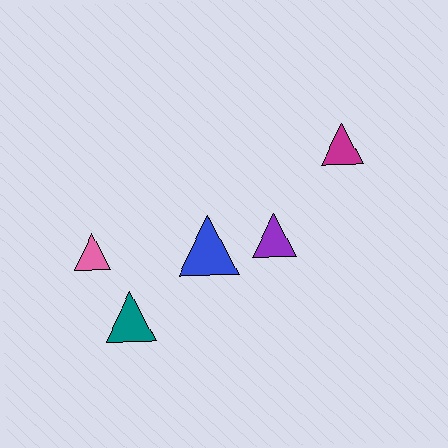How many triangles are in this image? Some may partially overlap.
There are 5 triangles.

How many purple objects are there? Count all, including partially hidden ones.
There is 1 purple object.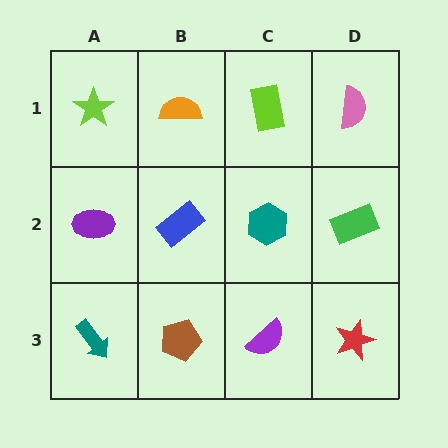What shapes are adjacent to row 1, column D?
A green rectangle (row 2, column D), a lime rectangle (row 1, column C).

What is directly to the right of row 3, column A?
A brown pentagon.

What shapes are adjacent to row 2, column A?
A lime star (row 1, column A), a teal arrow (row 3, column A), a blue rectangle (row 2, column B).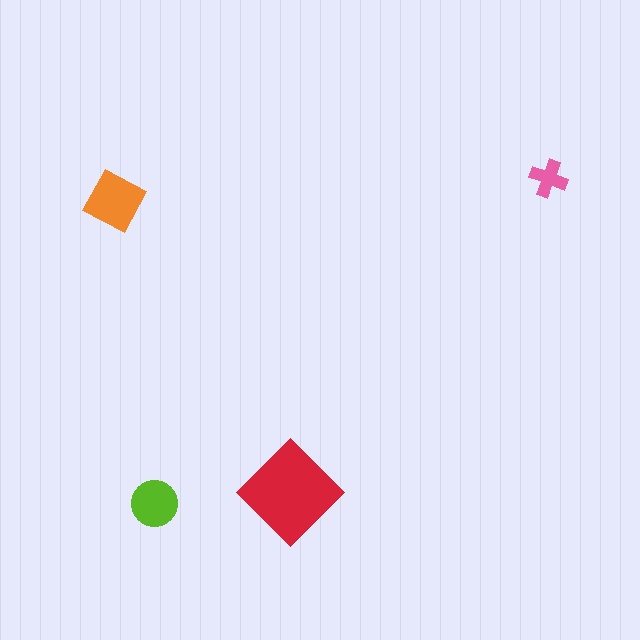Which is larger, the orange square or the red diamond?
The red diamond.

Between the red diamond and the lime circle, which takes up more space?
The red diamond.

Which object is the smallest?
The pink cross.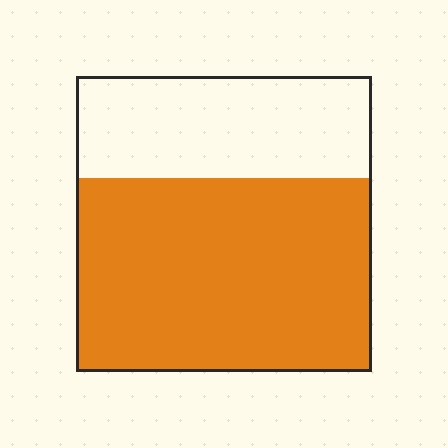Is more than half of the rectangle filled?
Yes.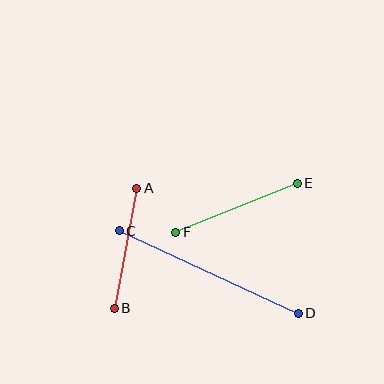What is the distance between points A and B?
The distance is approximately 122 pixels.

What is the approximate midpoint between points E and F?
The midpoint is at approximately (237, 208) pixels.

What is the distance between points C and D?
The distance is approximately 197 pixels.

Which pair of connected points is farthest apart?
Points C and D are farthest apart.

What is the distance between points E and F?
The distance is approximately 131 pixels.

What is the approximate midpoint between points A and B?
The midpoint is at approximately (126, 248) pixels.